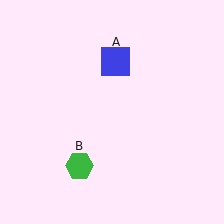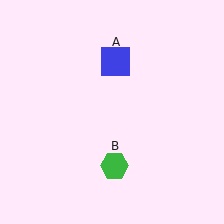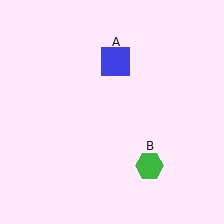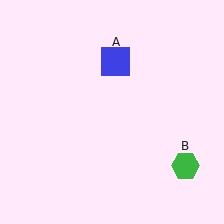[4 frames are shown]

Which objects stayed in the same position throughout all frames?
Blue square (object A) remained stationary.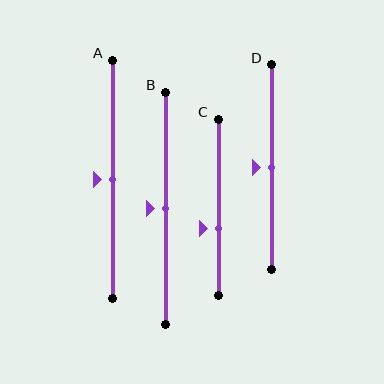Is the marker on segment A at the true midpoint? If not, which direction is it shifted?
Yes, the marker on segment A is at the true midpoint.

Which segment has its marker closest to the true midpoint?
Segment A has its marker closest to the true midpoint.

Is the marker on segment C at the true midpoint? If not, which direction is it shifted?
No, the marker on segment C is shifted downward by about 12% of the segment length.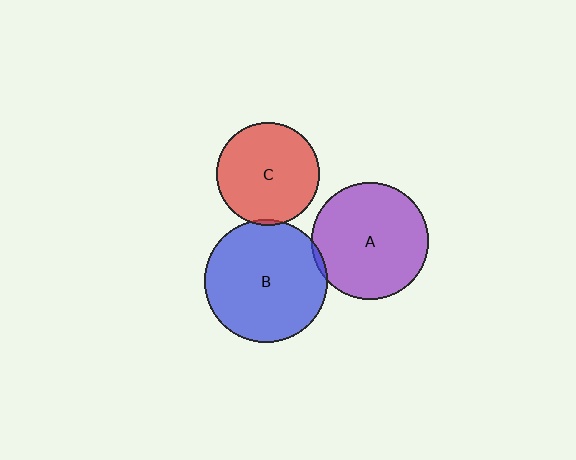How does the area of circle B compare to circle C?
Approximately 1.4 times.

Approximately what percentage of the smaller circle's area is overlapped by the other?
Approximately 5%.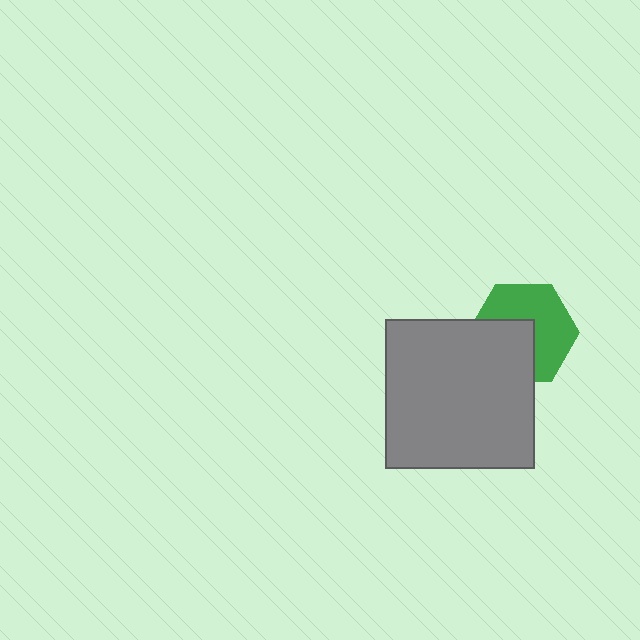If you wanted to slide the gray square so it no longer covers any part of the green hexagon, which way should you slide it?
Slide it toward the lower-left — that is the most direct way to separate the two shapes.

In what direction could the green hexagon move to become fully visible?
The green hexagon could move toward the upper-right. That would shift it out from behind the gray square entirely.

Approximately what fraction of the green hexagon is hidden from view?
Roughly 42% of the green hexagon is hidden behind the gray square.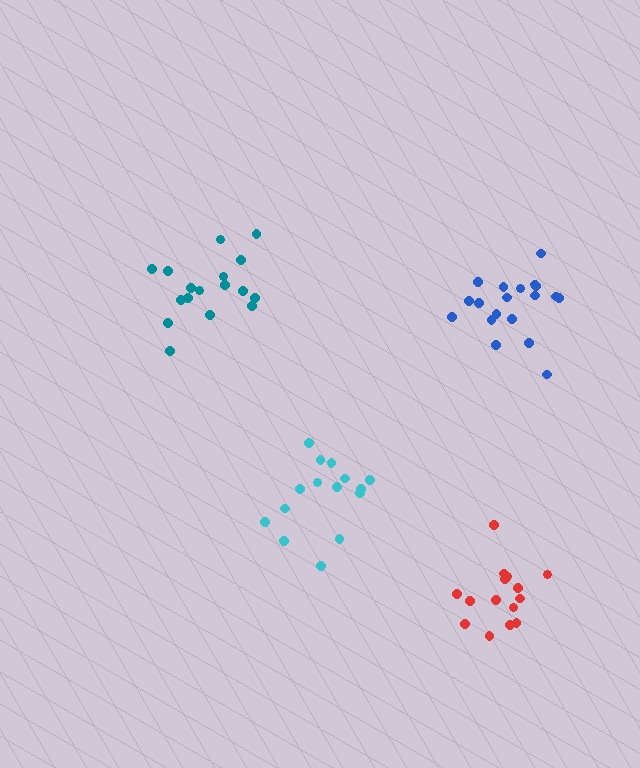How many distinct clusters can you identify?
There are 4 distinct clusters.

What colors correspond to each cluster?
The clusters are colored: cyan, red, blue, teal.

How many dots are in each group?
Group 1: 15 dots, Group 2: 15 dots, Group 3: 19 dots, Group 4: 18 dots (67 total).